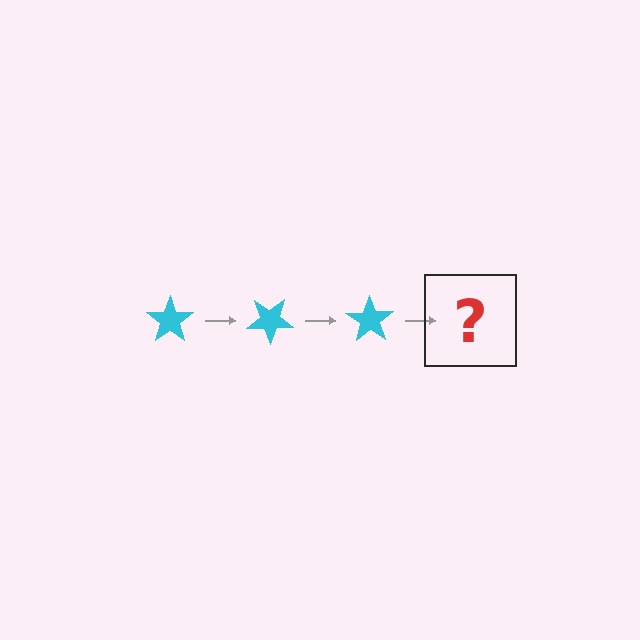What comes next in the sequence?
The next element should be a cyan star rotated 105 degrees.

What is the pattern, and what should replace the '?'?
The pattern is that the star rotates 35 degrees each step. The '?' should be a cyan star rotated 105 degrees.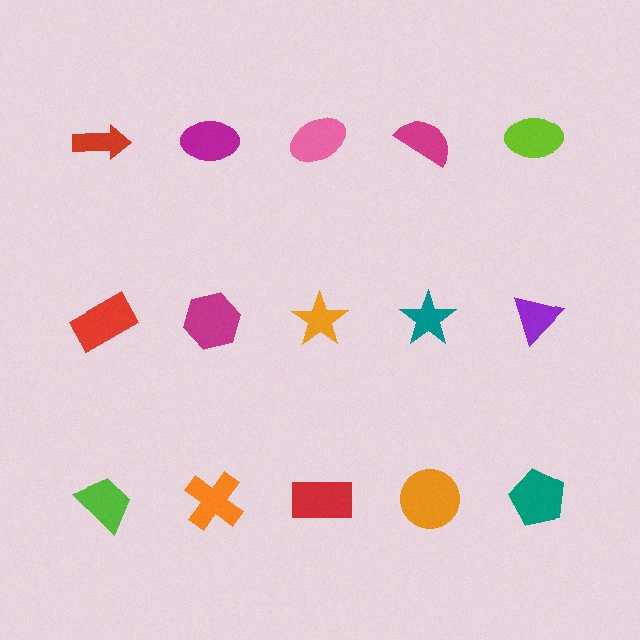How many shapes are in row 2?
5 shapes.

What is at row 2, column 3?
An orange star.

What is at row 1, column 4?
A magenta semicircle.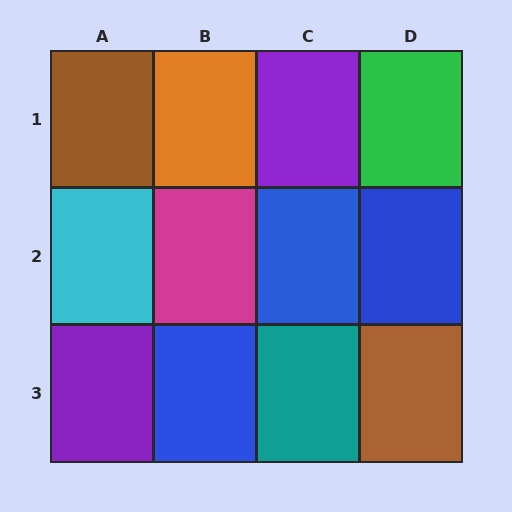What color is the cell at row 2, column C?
Blue.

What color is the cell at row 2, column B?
Magenta.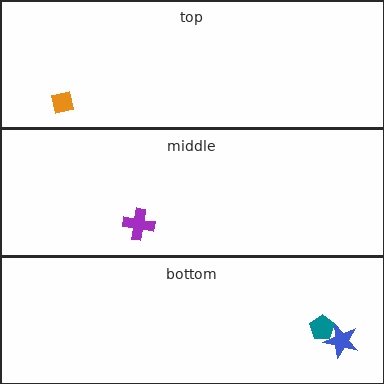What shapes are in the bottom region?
The blue star, the teal pentagon.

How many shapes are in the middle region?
1.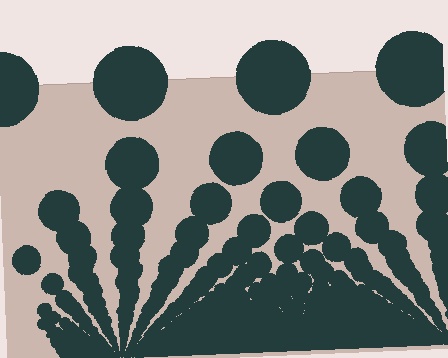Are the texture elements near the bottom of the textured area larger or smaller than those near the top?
Smaller. The gradient is inverted — elements near the bottom are smaller and denser.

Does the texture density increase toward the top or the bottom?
Density increases toward the bottom.